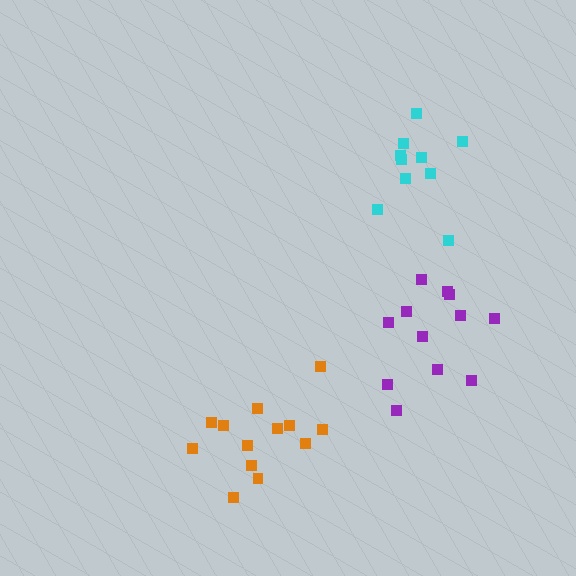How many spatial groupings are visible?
There are 3 spatial groupings.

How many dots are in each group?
Group 1: 10 dots, Group 2: 13 dots, Group 3: 12 dots (35 total).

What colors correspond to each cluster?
The clusters are colored: cyan, orange, purple.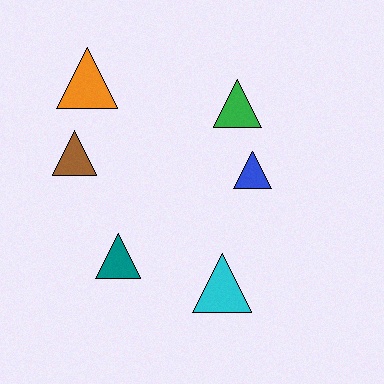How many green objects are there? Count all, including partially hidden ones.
There is 1 green object.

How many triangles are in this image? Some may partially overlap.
There are 6 triangles.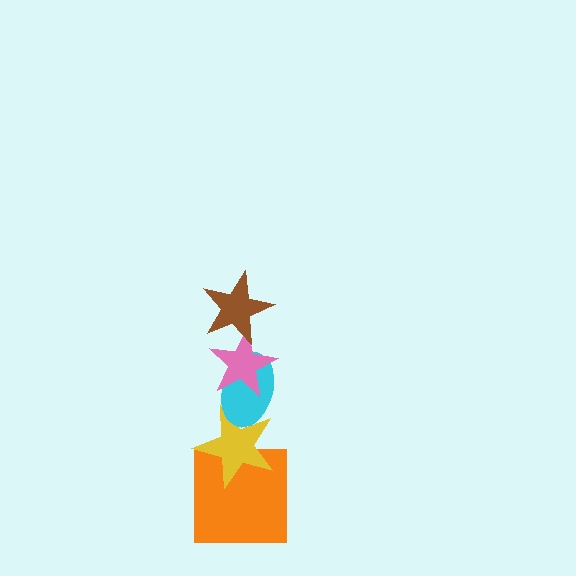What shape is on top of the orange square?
The yellow star is on top of the orange square.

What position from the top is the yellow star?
The yellow star is 4th from the top.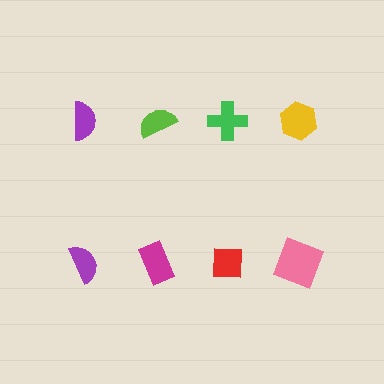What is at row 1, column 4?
A yellow hexagon.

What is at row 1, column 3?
A green cross.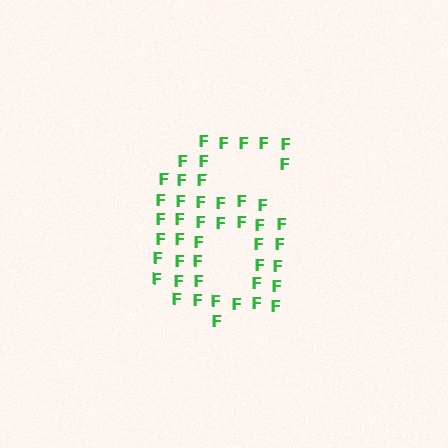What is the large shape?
The large shape is the digit 6.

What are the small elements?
The small elements are letter F's.